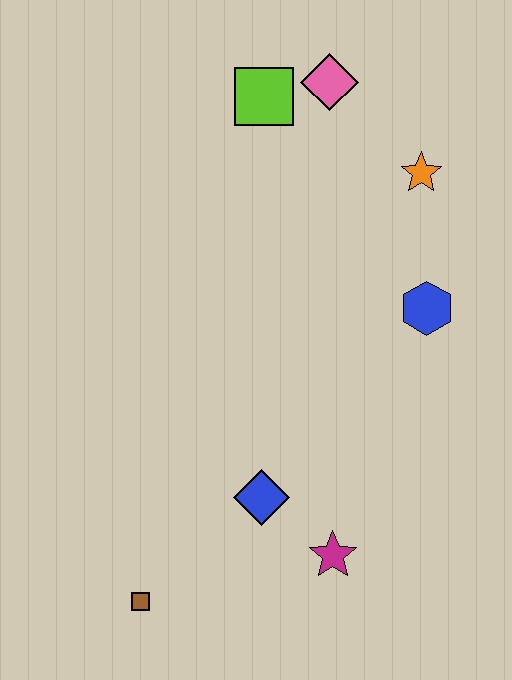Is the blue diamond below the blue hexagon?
Yes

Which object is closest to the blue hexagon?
The orange star is closest to the blue hexagon.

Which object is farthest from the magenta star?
The pink diamond is farthest from the magenta star.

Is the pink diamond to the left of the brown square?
No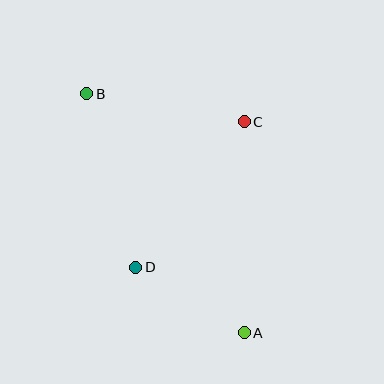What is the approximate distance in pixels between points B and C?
The distance between B and C is approximately 160 pixels.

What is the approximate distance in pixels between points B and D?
The distance between B and D is approximately 180 pixels.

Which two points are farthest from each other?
Points A and B are farthest from each other.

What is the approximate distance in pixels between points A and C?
The distance between A and C is approximately 211 pixels.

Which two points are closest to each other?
Points A and D are closest to each other.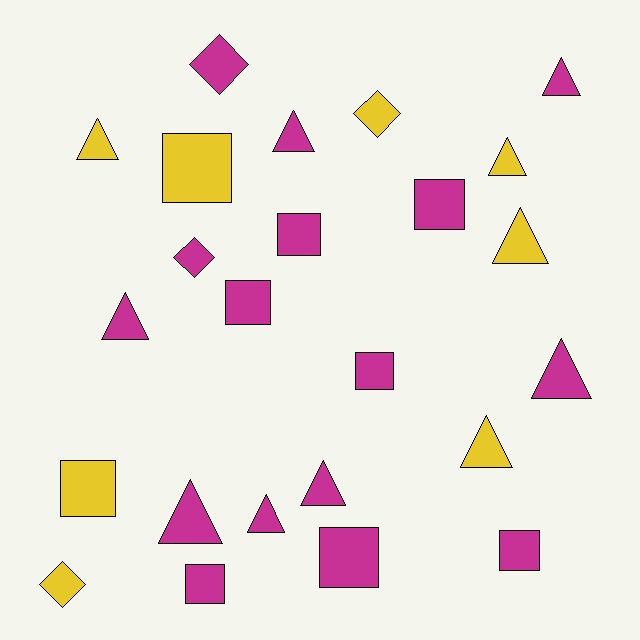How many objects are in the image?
There are 24 objects.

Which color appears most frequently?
Magenta, with 16 objects.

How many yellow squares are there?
There are 2 yellow squares.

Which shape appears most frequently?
Triangle, with 11 objects.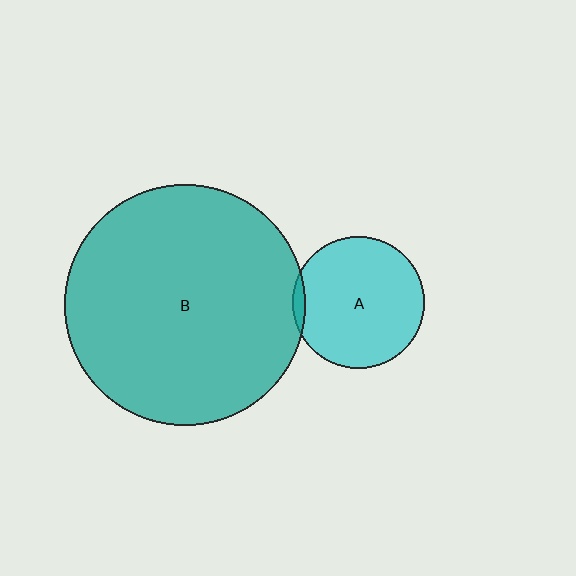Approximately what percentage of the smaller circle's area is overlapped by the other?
Approximately 5%.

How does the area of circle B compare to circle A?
Approximately 3.4 times.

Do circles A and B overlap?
Yes.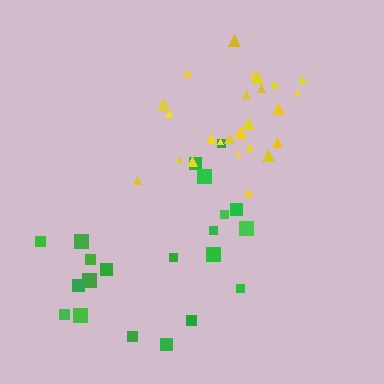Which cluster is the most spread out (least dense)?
Green.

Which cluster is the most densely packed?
Yellow.